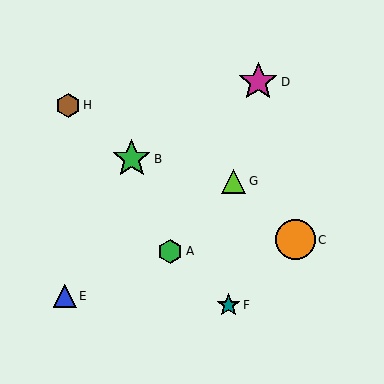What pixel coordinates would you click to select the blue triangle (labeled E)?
Click at (65, 296) to select the blue triangle E.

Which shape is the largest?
The orange circle (labeled C) is the largest.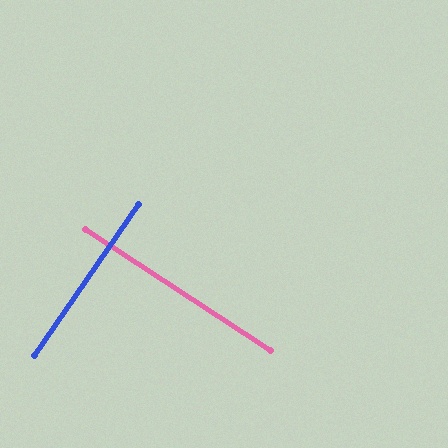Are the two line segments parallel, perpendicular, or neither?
Perpendicular — they meet at approximately 89°.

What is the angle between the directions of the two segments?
Approximately 89 degrees.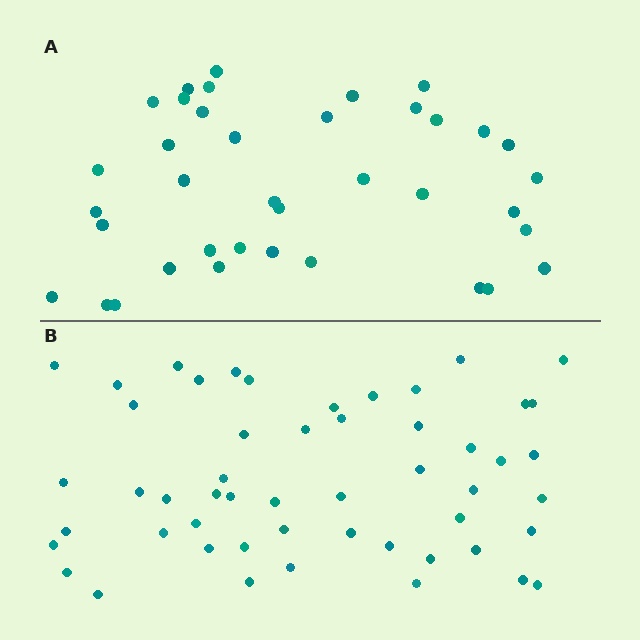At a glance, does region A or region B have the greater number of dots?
Region B (the bottom region) has more dots.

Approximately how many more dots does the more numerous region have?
Region B has approximately 15 more dots than region A.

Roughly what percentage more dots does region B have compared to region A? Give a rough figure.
About 35% more.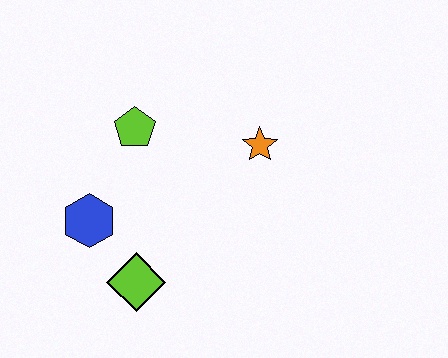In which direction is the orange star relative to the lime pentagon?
The orange star is to the right of the lime pentagon.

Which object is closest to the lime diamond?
The blue hexagon is closest to the lime diamond.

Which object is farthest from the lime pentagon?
The lime diamond is farthest from the lime pentagon.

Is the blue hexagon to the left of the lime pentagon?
Yes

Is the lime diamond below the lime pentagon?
Yes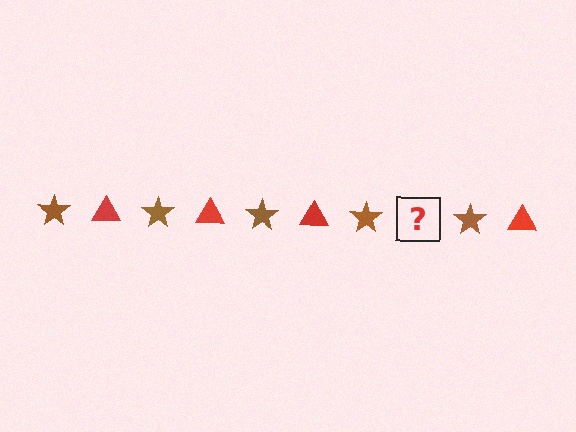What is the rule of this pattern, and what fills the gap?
The rule is that the pattern alternates between brown star and red triangle. The gap should be filled with a red triangle.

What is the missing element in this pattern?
The missing element is a red triangle.